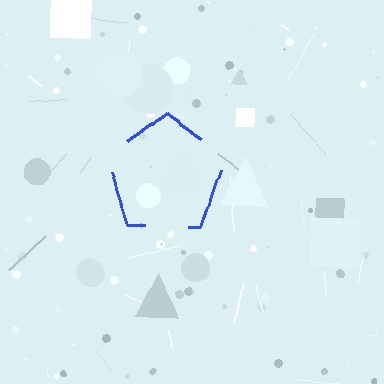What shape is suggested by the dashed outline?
The dashed outline suggests a pentagon.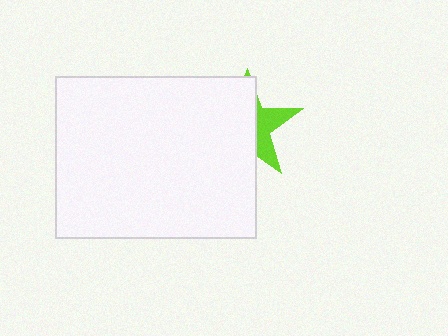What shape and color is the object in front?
The object in front is a white rectangle.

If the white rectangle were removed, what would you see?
You would see the complete lime star.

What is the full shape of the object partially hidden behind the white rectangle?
The partially hidden object is a lime star.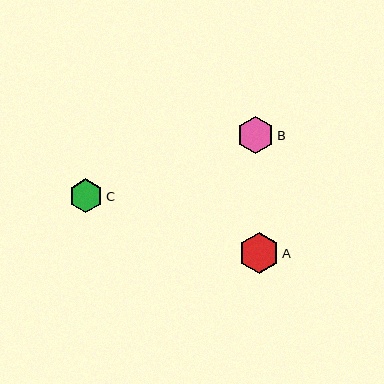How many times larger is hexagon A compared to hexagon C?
Hexagon A is approximately 1.2 times the size of hexagon C.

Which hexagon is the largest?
Hexagon A is the largest with a size of approximately 40 pixels.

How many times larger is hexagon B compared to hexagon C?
Hexagon B is approximately 1.1 times the size of hexagon C.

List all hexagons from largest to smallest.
From largest to smallest: A, B, C.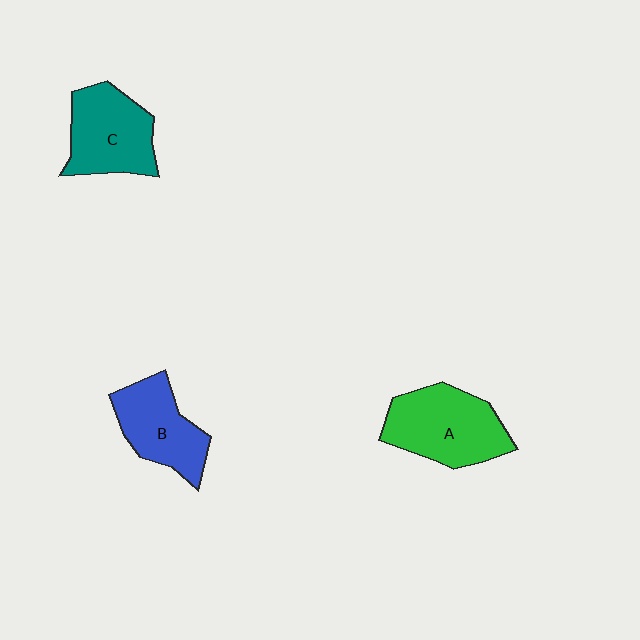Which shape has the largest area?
Shape A (green).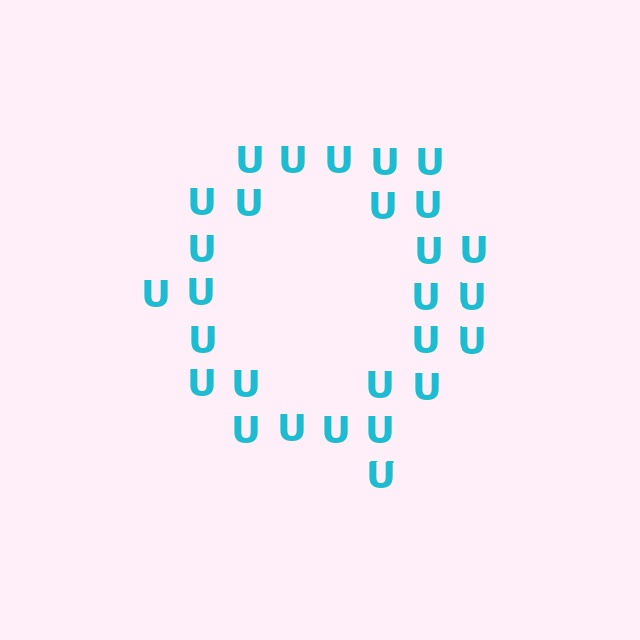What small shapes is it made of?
It is made of small letter U's.